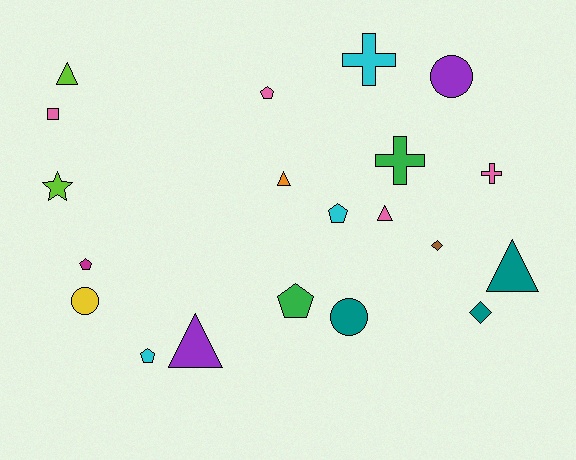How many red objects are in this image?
There are no red objects.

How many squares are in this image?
There is 1 square.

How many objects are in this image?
There are 20 objects.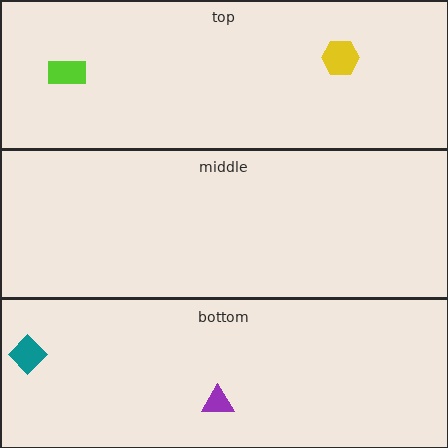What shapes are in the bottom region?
The purple triangle, the teal diamond.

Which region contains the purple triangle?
The bottom region.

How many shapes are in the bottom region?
2.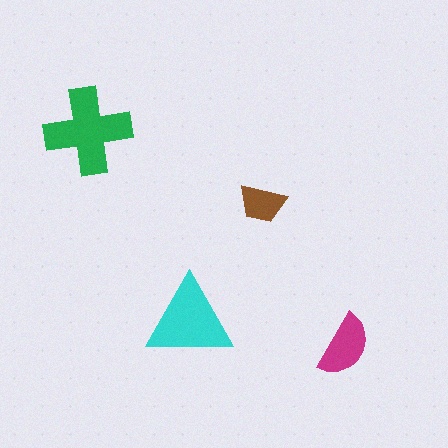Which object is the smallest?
The brown trapezoid.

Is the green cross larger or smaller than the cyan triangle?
Larger.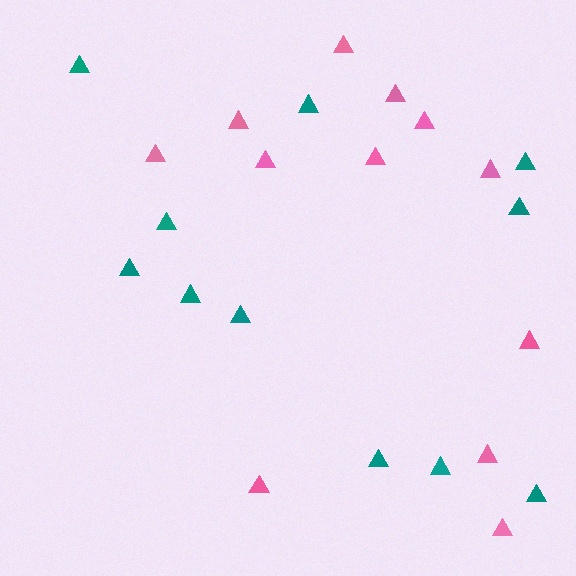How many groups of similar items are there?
There are 2 groups: one group of teal triangles (11) and one group of pink triangles (12).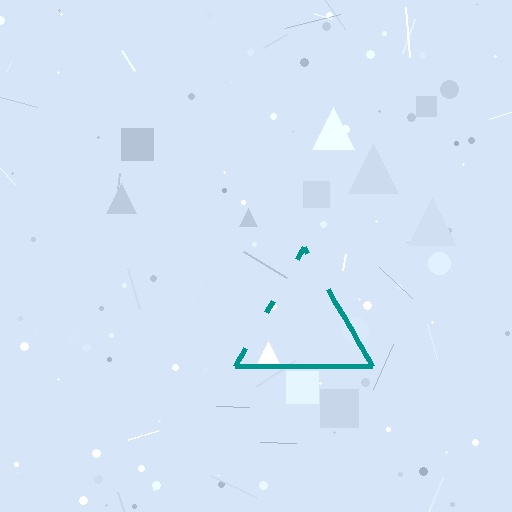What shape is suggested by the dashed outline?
The dashed outline suggests a triangle.